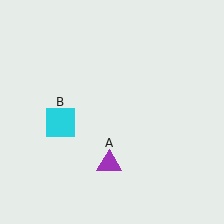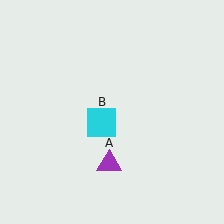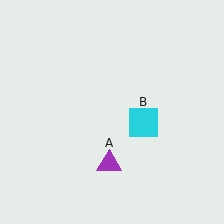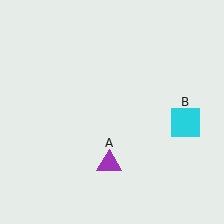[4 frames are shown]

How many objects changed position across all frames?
1 object changed position: cyan square (object B).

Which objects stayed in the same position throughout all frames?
Purple triangle (object A) remained stationary.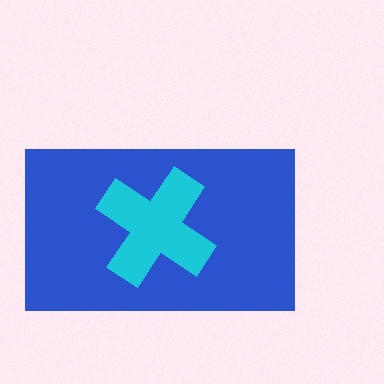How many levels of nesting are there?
2.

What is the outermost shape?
The blue rectangle.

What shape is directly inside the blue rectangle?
The cyan cross.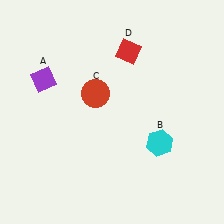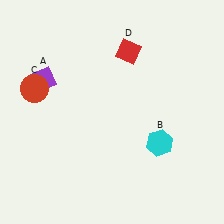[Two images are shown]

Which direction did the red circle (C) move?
The red circle (C) moved left.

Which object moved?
The red circle (C) moved left.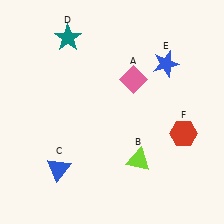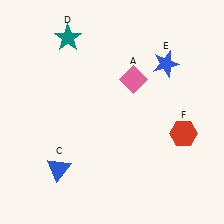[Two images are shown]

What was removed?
The lime triangle (B) was removed in Image 2.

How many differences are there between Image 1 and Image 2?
There is 1 difference between the two images.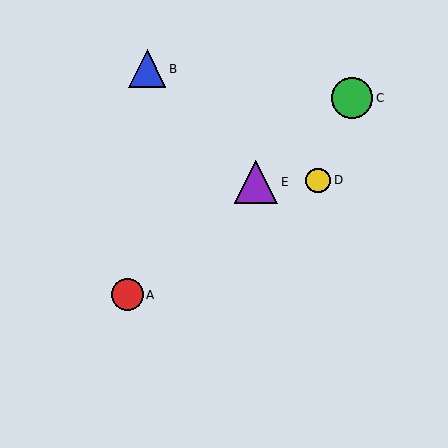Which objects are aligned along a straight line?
Objects A, C, E are aligned along a straight line.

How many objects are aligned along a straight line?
3 objects (A, C, E) are aligned along a straight line.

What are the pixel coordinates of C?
Object C is at (352, 98).